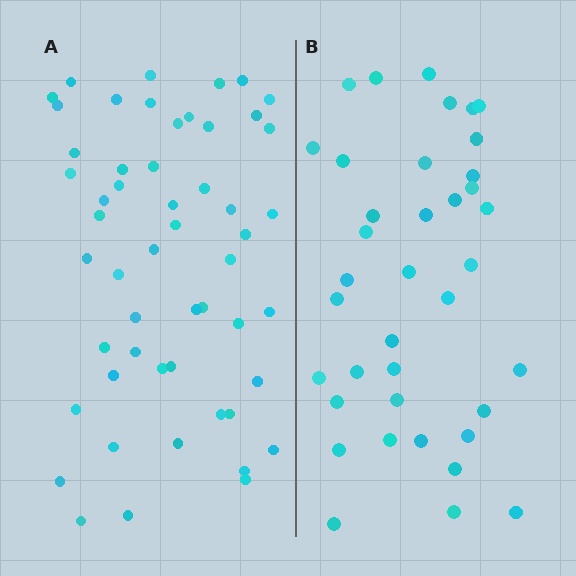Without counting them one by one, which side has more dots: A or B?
Region A (the left region) has more dots.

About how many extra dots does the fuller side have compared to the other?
Region A has approximately 15 more dots than region B.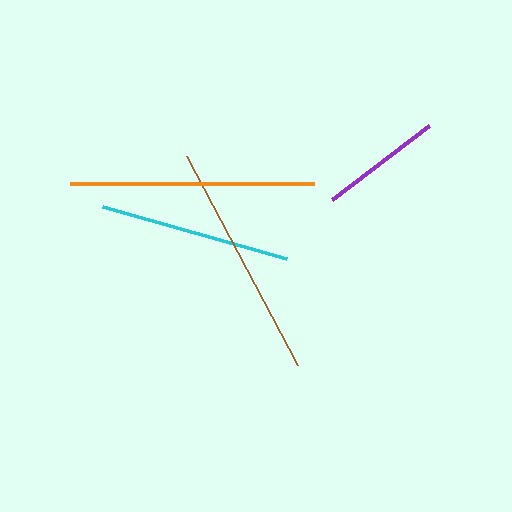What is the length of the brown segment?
The brown segment is approximately 237 pixels long.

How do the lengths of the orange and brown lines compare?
The orange and brown lines are approximately the same length.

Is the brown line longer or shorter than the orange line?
The orange line is longer than the brown line.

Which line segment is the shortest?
The purple line is the shortest at approximately 123 pixels.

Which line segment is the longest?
The orange line is the longest at approximately 244 pixels.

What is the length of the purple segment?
The purple segment is approximately 123 pixels long.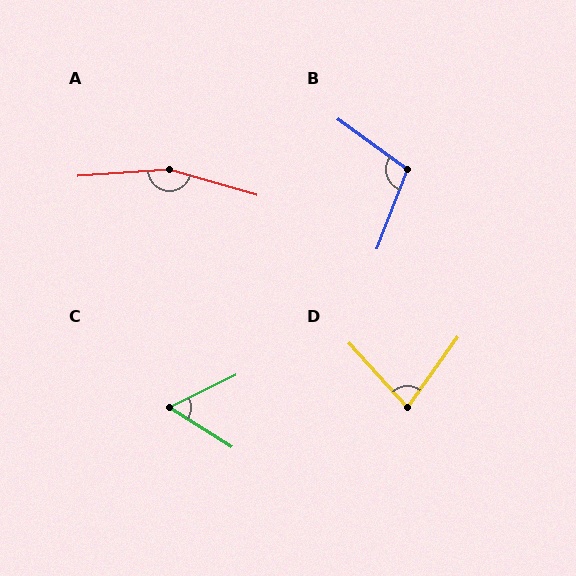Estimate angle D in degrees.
Approximately 78 degrees.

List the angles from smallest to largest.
C (58°), D (78°), B (105°), A (160°).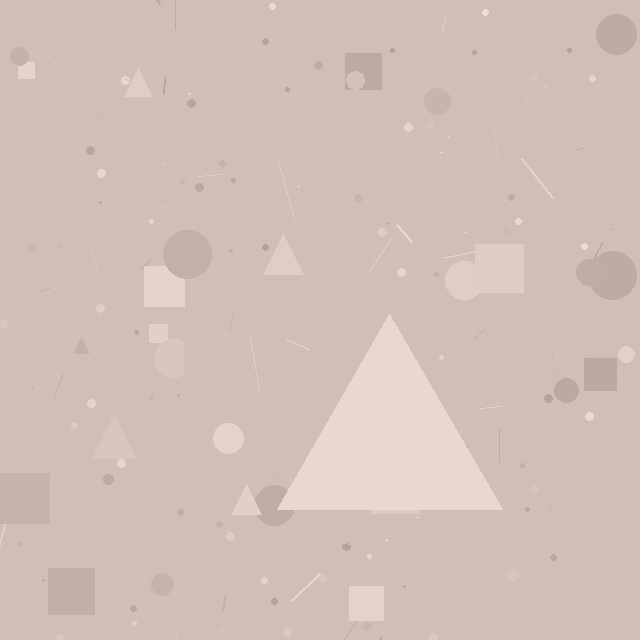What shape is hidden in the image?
A triangle is hidden in the image.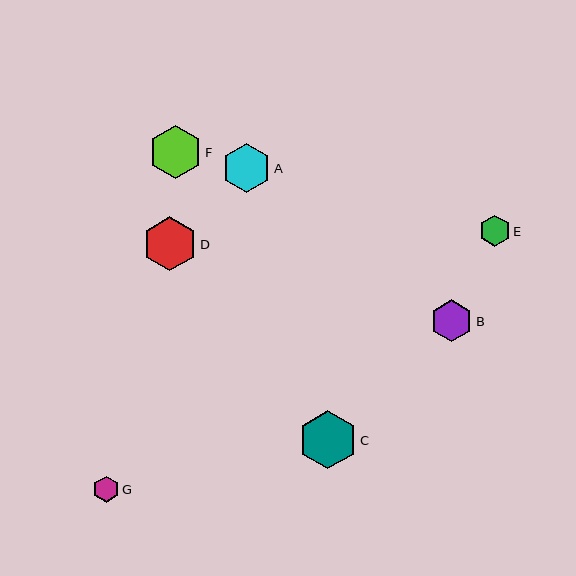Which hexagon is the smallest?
Hexagon G is the smallest with a size of approximately 26 pixels.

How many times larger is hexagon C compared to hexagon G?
Hexagon C is approximately 2.2 times the size of hexagon G.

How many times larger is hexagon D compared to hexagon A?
Hexagon D is approximately 1.1 times the size of hexagon A.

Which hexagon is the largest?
Hexagon C is the largest with a size of approximately 58 pixels.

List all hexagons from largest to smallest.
From largest to smallest: C, D, F, A, B, E, G.